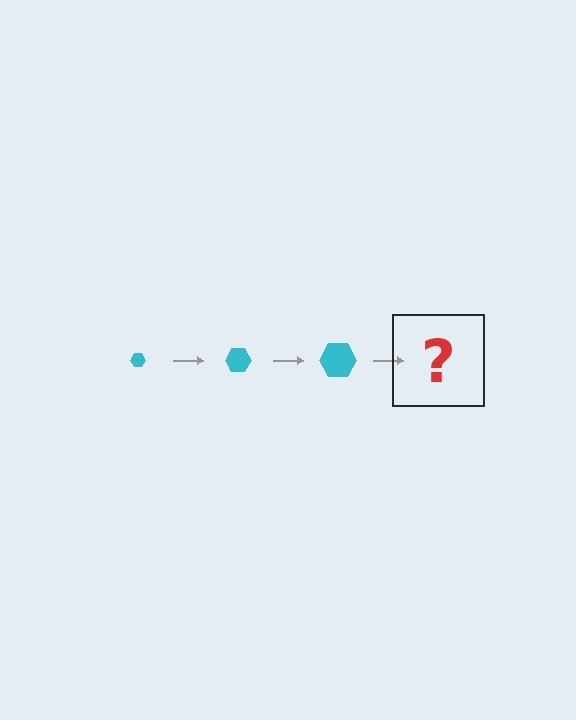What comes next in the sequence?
The next element should be a cyan hexagon, larger than the previous one.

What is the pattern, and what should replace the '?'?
The pattern is that the hexagon gets progressively larger each step. The '?' should be a cyan hexagon, larger than the previous one.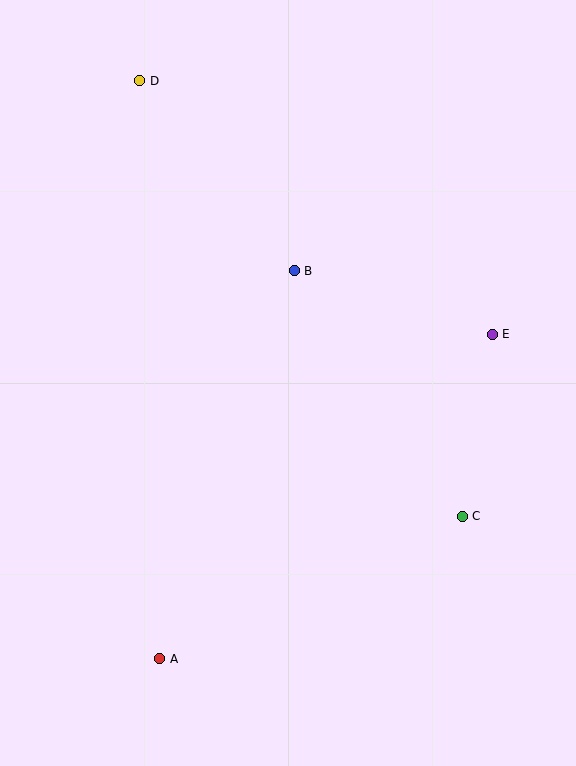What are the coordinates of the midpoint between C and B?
The midpoint between C and B is at (378, 393).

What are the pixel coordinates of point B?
Point B is at (294, 271).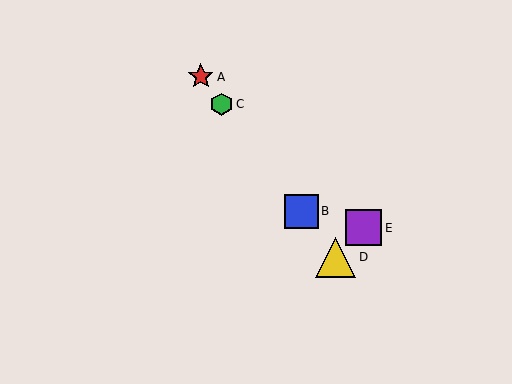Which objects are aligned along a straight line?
Objects A, B, C, D are aligned along a straight line.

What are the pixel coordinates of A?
Object A is at (201, 77).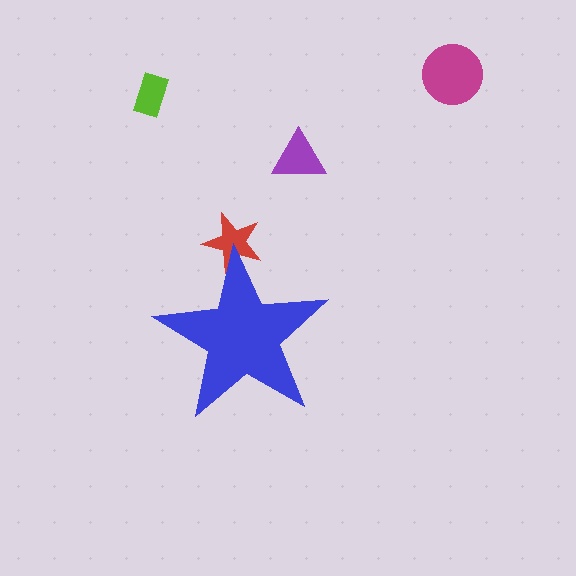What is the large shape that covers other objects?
A blue star.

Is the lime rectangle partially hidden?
No, the lime rectangle is fully visible.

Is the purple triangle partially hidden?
No, the purple triangle is fully visible.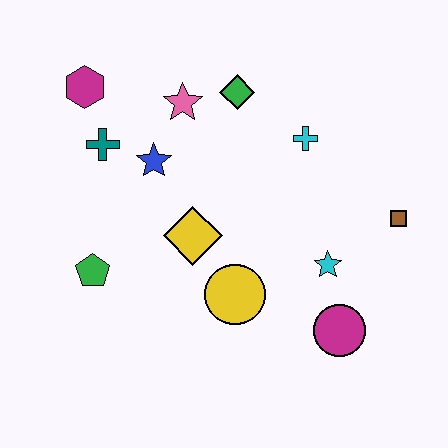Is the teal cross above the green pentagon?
Yes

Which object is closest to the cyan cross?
The green diamond is closest to the cyan cross.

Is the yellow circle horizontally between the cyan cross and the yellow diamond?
Yes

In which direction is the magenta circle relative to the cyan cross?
The magenta circle is below the cyan cross.